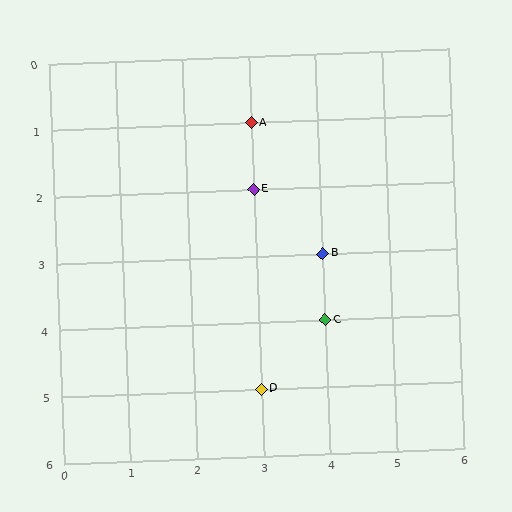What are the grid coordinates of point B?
Point B is at grid coordinates (4, 3).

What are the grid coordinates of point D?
Point D is at grid coordinates (3, 5).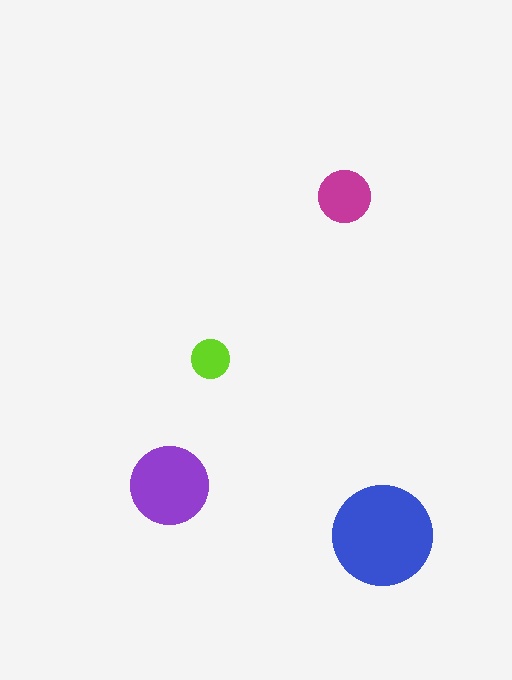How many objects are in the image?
There are 4 objects in the image.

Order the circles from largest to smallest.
the blue one, the purple one, the magenta one, the lime one.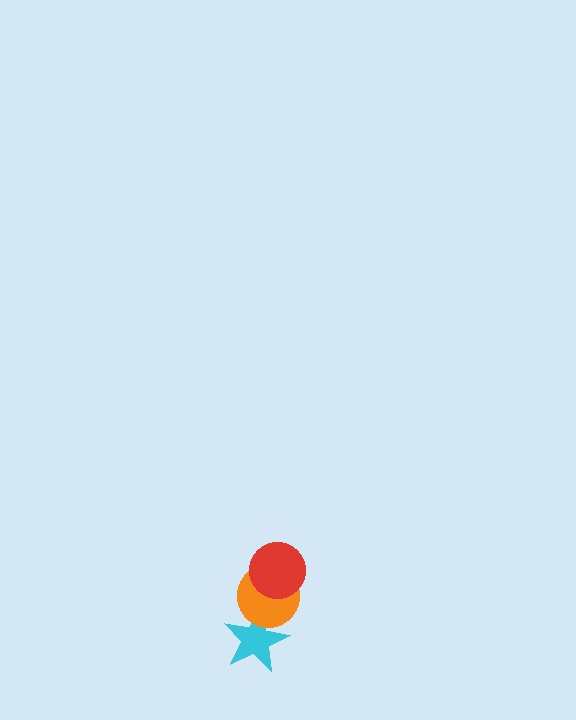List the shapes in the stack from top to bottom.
From top to bottom: the red circle, the orange circle, the cyan star.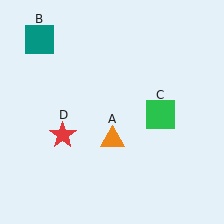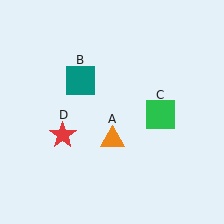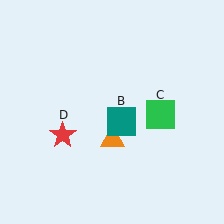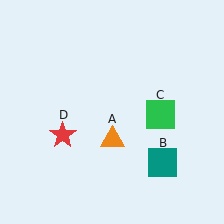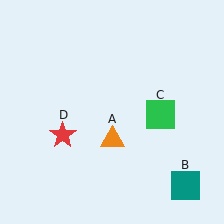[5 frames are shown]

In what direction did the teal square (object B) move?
The teal square (object B) moved down and to the right.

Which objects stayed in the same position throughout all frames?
Orange triangle (object A) and green square (object C) and red star (object D) remained stationary.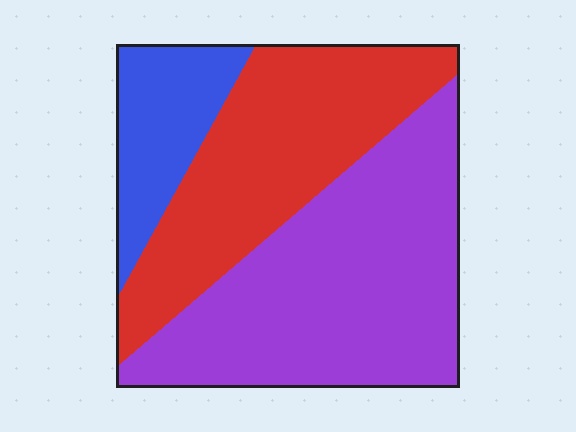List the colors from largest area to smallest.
From largest to smallest: purple, red, blue.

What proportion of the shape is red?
Red covers about 35% of the shape.